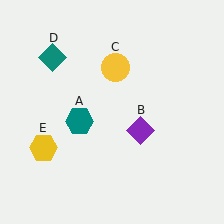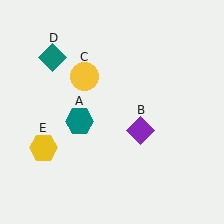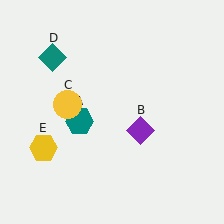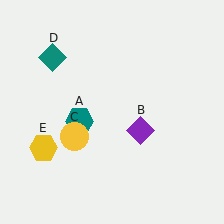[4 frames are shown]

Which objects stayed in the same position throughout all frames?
Teal hexagon (object A) and purple diamond (object B) and teal diamond (object D) and yellow hexagon (object E) remained stationary.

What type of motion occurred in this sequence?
The yellow circle (object C) rotated counterclockwise around the center of the scene.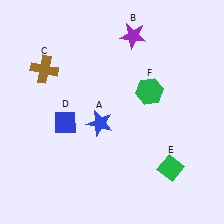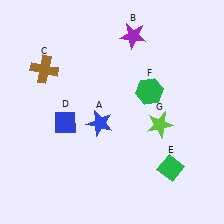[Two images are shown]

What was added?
A lime star (G) was added in Image 2.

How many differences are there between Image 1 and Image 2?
There is 1 difference between the two images.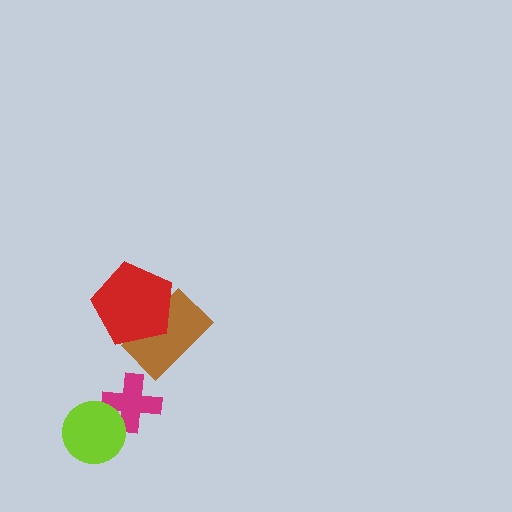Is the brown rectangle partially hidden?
Yes, it is partially covered by another shape.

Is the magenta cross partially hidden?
Yes, it is partially covered by another shape.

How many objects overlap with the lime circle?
1 object overlaps with the lime circle.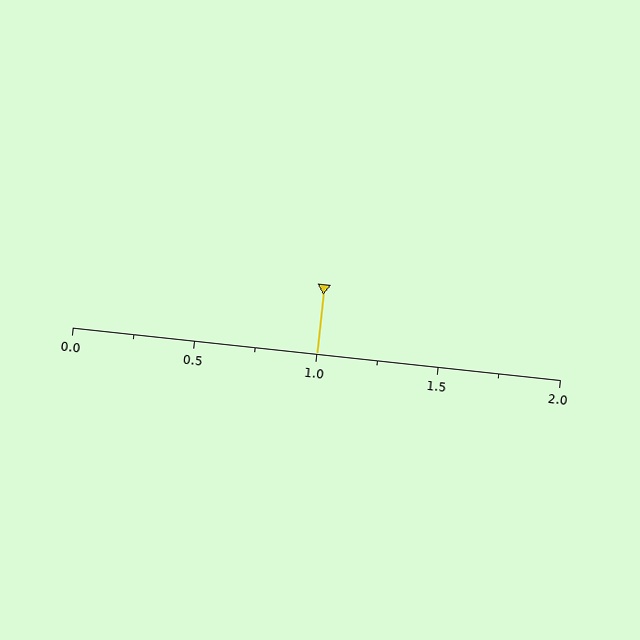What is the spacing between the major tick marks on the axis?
The major ticks are spaced 0.5 apart.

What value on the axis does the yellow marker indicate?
The marker indicates approximately 1.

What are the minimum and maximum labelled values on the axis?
The axis runs from 0.0 to 2.0.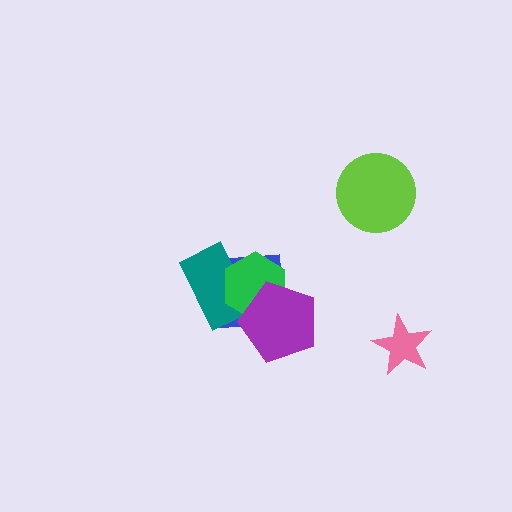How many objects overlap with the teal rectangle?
3 objects overlap with the teal rectangle.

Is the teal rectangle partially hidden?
Yes, it is partially covered by another shape.